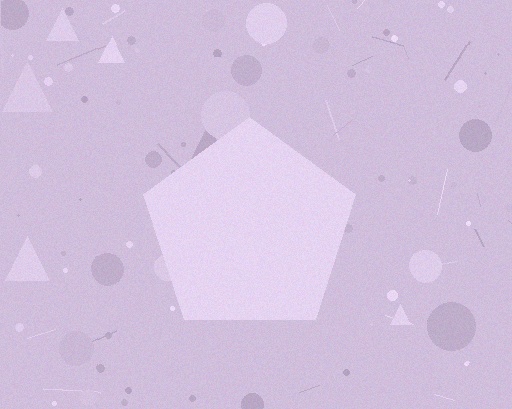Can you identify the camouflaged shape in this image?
The camouflaged shape is a pentagon.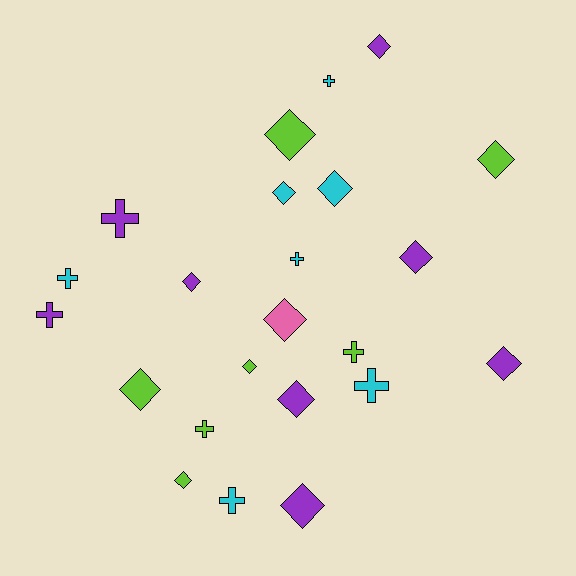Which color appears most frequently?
Purple, with 8 objects.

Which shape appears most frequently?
Diamond, with 14 objects.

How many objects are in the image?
There are 23 objects.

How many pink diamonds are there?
There is 1 pink diamond.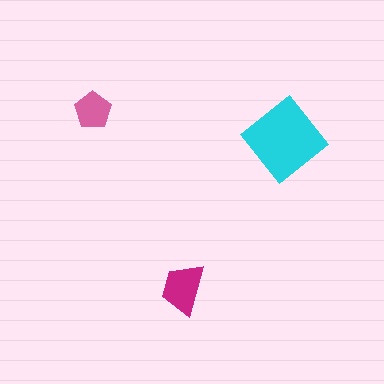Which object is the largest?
The cyan diamond.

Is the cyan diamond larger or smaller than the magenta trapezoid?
Larger.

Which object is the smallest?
The pink pentagon.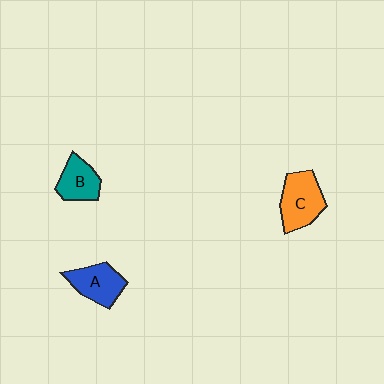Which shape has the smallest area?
Shape B (teal).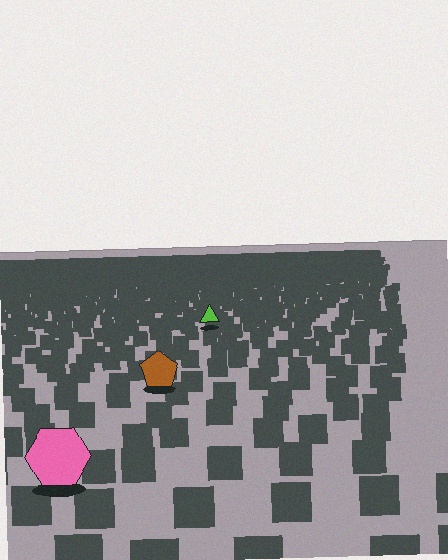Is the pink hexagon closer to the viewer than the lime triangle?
Yes. The pink hexagon is closer — you can tell from the texture gradient: the ground texture is coarser near it.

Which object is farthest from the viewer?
The lime triangle is farthest from the viewer. It appears smaller and the ground texture around it is denser.